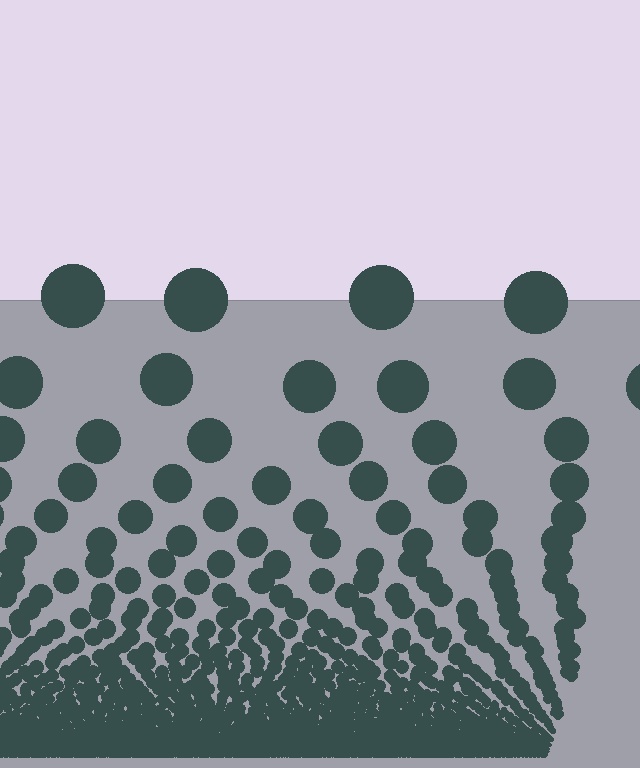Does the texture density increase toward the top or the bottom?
Density increases toward the bottom.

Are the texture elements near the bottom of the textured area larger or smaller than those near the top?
Smaller. The gradient is inverted — elements near the bottom are smaller and denser.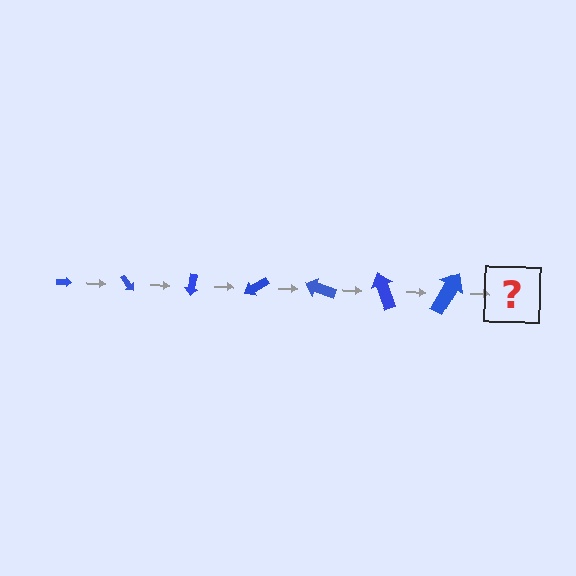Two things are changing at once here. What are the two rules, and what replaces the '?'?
The two rules are that the arrow grows larger each step and it rotates 50 degrees each step. The '?' should be an arrow, larger than the previous one and rotated 350 degrees from the start.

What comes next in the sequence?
The next element should be an arrow, larger than the previous one and rotated 350 degrees from the start.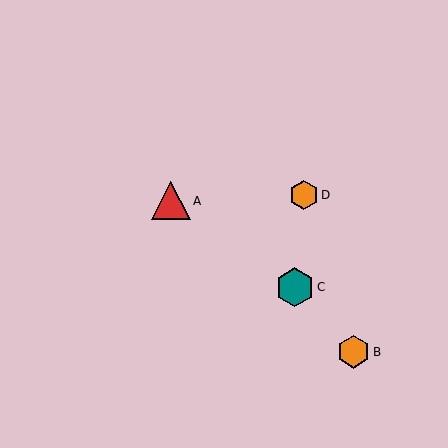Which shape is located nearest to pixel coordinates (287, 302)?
The teal hexagon (labeled C) at (295, 287) is nearest to that location.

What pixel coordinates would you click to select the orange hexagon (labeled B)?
Click at (354, 352) to select the orange hexagon B.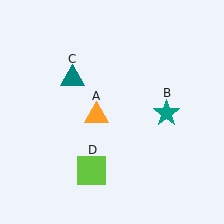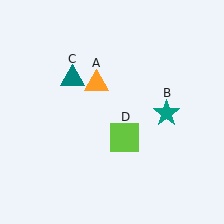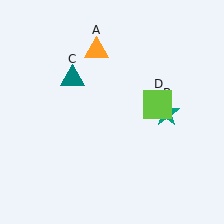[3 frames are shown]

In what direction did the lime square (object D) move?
The lime square (object D) moved up and to the right.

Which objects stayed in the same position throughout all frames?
Teal star (object B) and teal triangle (object C) remained stationary.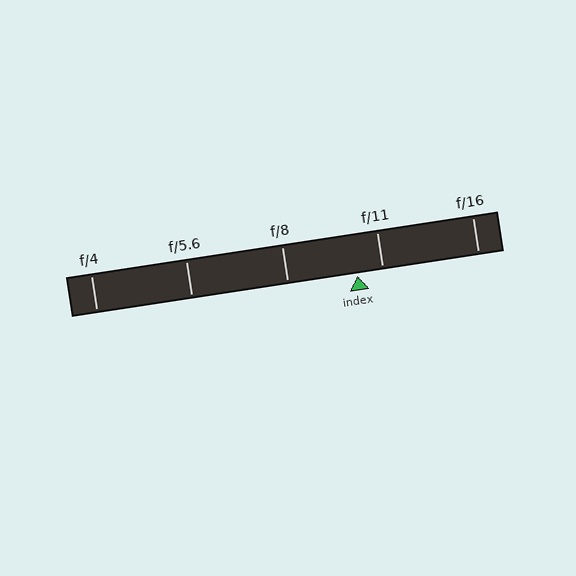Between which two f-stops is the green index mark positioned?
The index mark is between f/8 and f/11.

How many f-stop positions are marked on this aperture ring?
There are 5 f-stop positions marked.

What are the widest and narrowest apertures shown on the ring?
The widest aperture shown is f/4 and the narrowest is f/16.